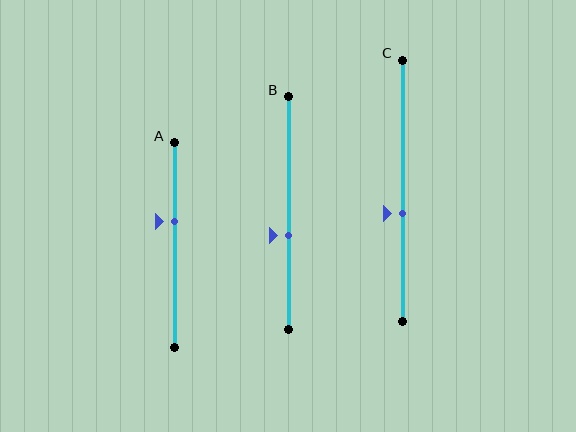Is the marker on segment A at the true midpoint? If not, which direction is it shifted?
No, the marker on segment A is shifted upward by about 12% of the segment length.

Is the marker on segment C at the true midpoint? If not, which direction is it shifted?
No, the marker on segment C is shifted downward by about 9% of the segment length.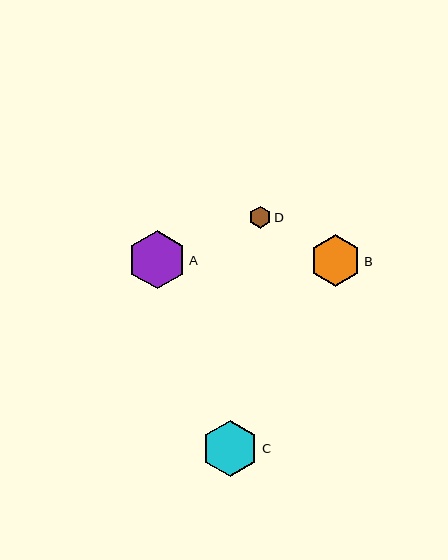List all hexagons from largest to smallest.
From largest to smallest: A, C, B, D.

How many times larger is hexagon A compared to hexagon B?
Hexagon A is approximately 1.1 times the size of hexagon B.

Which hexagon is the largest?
Hexagon A is the largest with a size of approximately 58 pixels.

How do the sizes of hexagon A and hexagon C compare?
Hexagon A and hexagon C are approximately the same size.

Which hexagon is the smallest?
Hexagon D is the smallest with a size of approximately 22 pixels.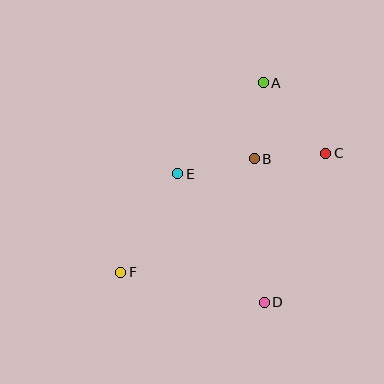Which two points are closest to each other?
Points B and C are closest to each other.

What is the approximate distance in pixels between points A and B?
The distance between A and B is approximately 76 pixels.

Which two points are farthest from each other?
Points C and F are farthest from each other.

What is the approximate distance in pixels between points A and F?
The distance between A and F is approximately 237 pixels.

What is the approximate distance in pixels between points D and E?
The distance between D and E is approximately 155 pixels.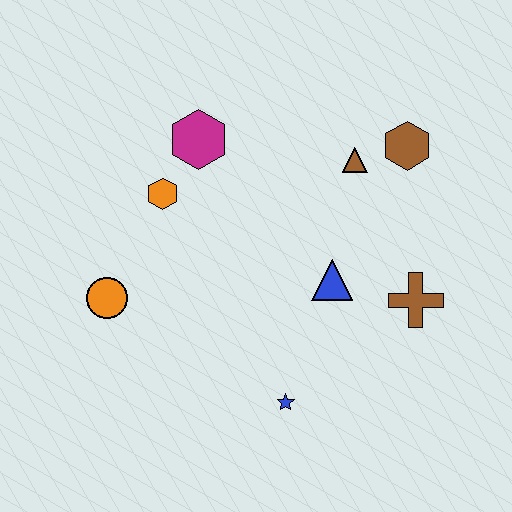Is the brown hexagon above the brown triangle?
Yes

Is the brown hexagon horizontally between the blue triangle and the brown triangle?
No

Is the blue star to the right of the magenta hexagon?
Yes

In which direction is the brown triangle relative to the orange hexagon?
The brown triangle is to the right of the orange hexagon.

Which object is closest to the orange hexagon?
The magenta hexagon is closest to the orange hexagon.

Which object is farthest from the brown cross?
The orange circle is farthest from the brown cross.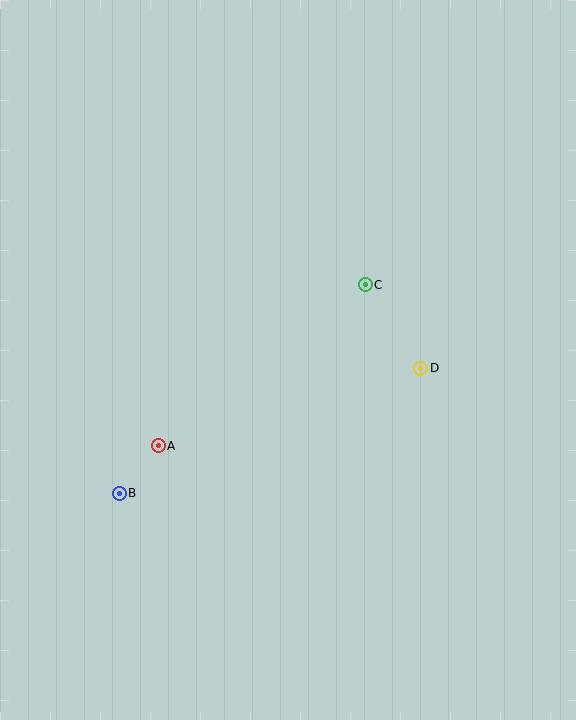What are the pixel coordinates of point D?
Point D is at (421, 368).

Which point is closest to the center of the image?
Point C at (365, 285) is closest to the center.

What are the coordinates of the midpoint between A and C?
The midpoint between A and C is at (262, 365).